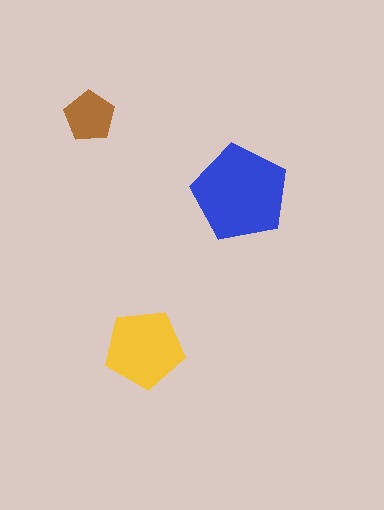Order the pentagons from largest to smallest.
the blue one, the yellow one, the brown one.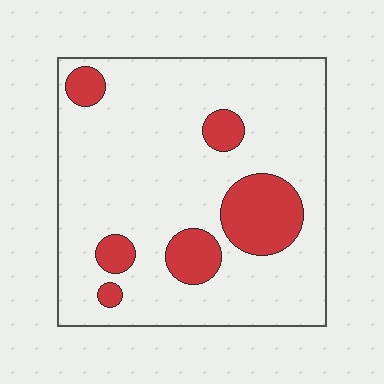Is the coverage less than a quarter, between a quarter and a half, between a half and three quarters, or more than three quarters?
Less than a quarter.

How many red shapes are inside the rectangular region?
6.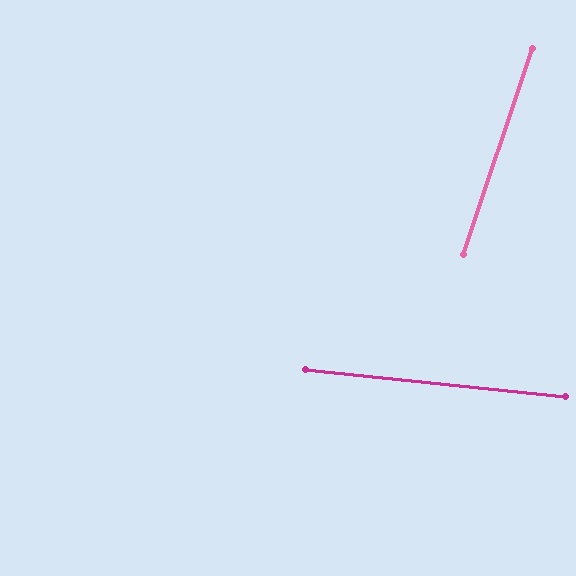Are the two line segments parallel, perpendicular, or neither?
Neither parallel nor perpendicular — they differ by about 77°.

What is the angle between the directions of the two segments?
Approximately 77 degrees.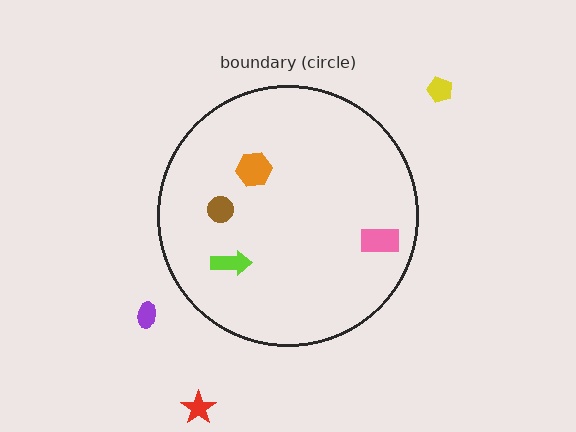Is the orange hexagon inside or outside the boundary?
Inside.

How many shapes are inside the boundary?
4 inside, 3 outside.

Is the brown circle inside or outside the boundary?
Inside.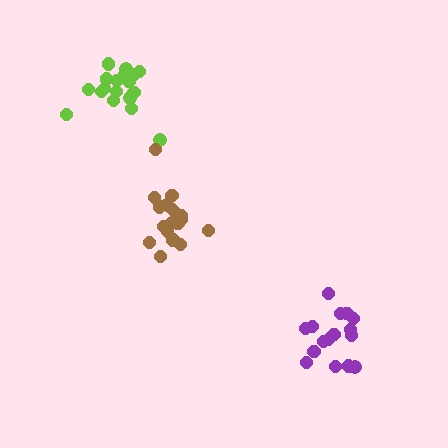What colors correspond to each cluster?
The clusters are colored: lime, purple, brown.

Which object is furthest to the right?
The purple cluster is rightmost.